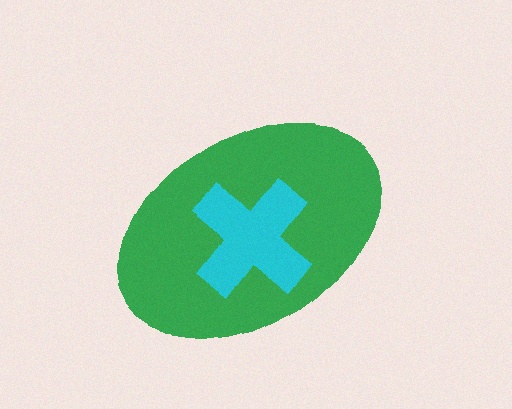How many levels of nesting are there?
2.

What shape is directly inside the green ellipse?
The cyan cross.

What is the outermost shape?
The green ellipse.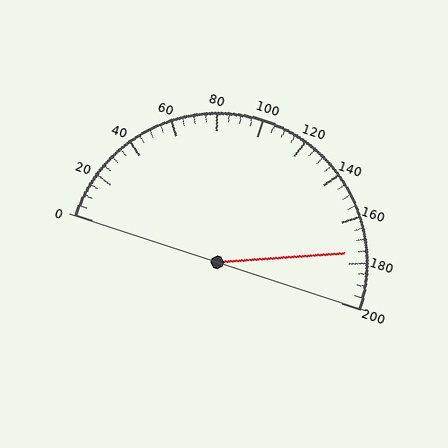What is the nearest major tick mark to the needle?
The nearest major tick mark is 180.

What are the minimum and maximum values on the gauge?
The gauge ranges from 0 to 200.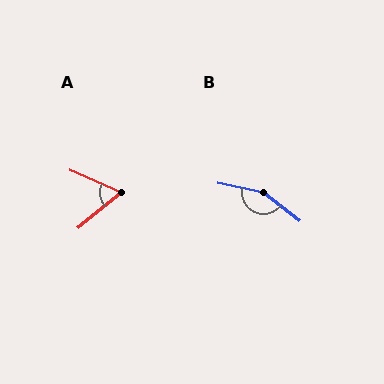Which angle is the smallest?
A, at approximately 63 degrees.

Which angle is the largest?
B, at approximately 155 degrees.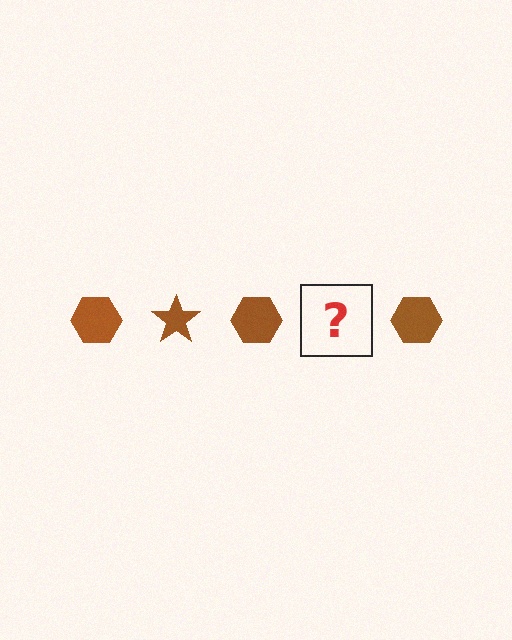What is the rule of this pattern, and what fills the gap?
The rule is that the pattern cycles through hexagon, star shapes in brown. The gap should be filled with a brown star.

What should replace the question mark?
The question mark should be replaced with a brown star.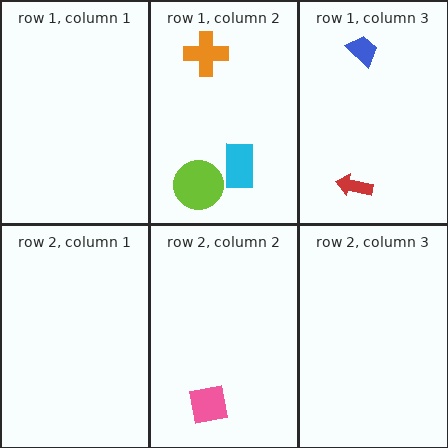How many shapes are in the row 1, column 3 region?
2.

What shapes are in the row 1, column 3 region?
The red arrow, the blue trapezoid.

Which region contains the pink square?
The row 2, column 2 region.